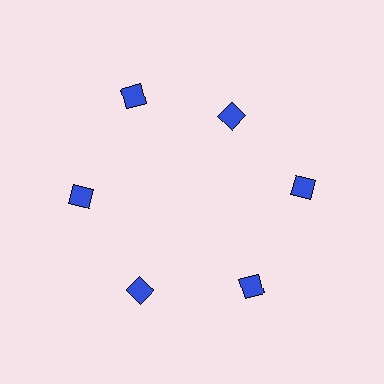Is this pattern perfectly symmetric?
No. The 6 blue squares are arranged in a ring, but one element near the 1 o'clock position is pulled inward toward the center, breaking the 6-fold rotational symmetry.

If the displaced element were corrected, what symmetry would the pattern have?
It would have 6-fold rotational symmetry — the pattern would map onto itself every 60 degrees.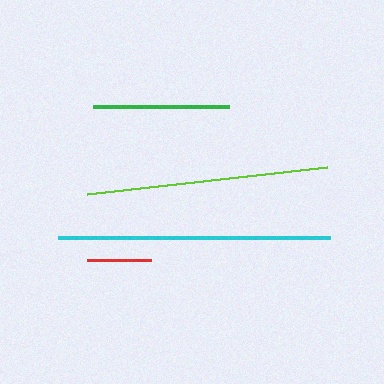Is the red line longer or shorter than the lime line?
The lime line is longer than the red line.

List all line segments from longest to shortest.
From longest to shortest: cyan, lime, green, red.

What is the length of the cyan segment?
The cyan segment is approximately 272 pixels long.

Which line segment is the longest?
The cyan line is the longest at approximately 272 pixels.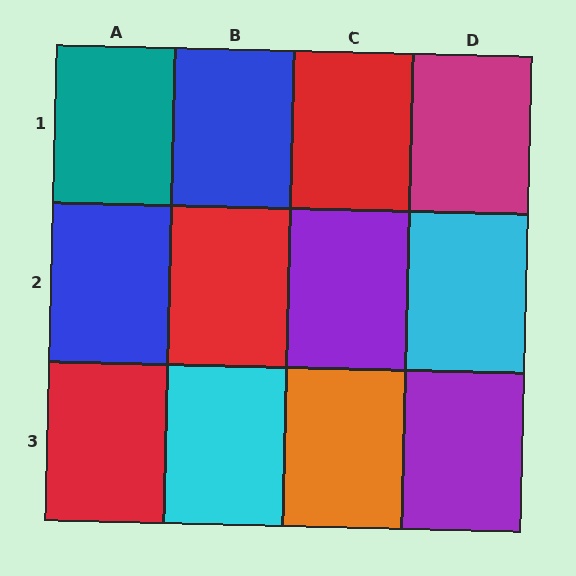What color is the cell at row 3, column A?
Red.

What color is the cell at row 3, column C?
Orange.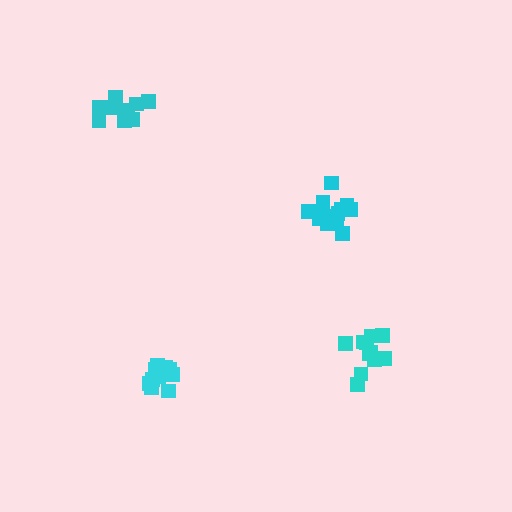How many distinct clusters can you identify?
There are 4 distinct clusters.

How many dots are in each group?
Group 1: 14 dots, Group 2: 10 dots, Group 3: 12 dots, Group 4: 10 dots (46 total).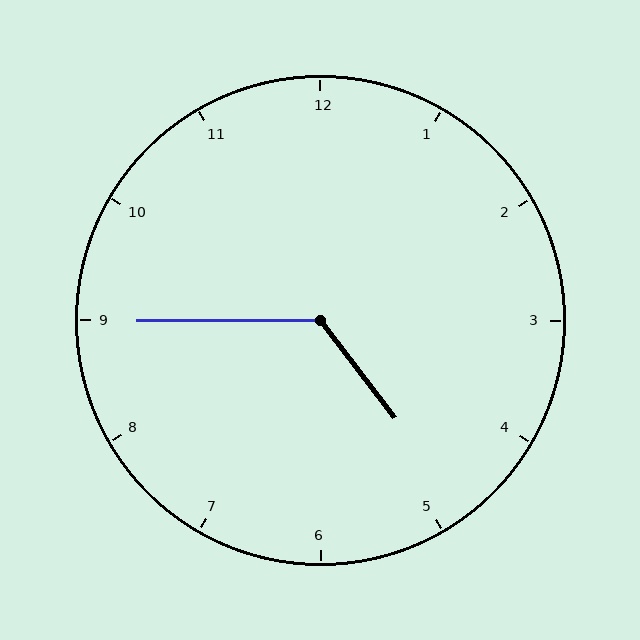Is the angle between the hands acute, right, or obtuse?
It is obtuse.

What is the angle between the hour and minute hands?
Approximately 128 degrees.